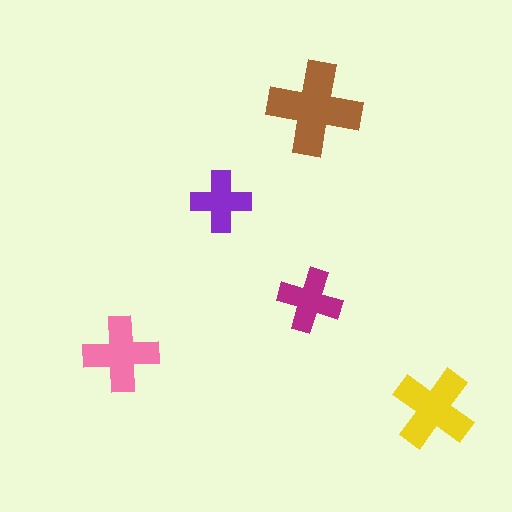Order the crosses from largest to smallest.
the brown one, the yellow one, the pink one, the magenta one, the purple one.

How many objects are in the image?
There are 5 objects in the image.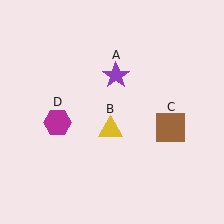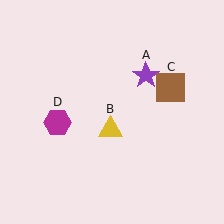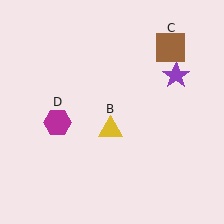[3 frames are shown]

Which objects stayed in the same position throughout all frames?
Yellow triangle (object B) and magenta hexagon (object D) remained stationary.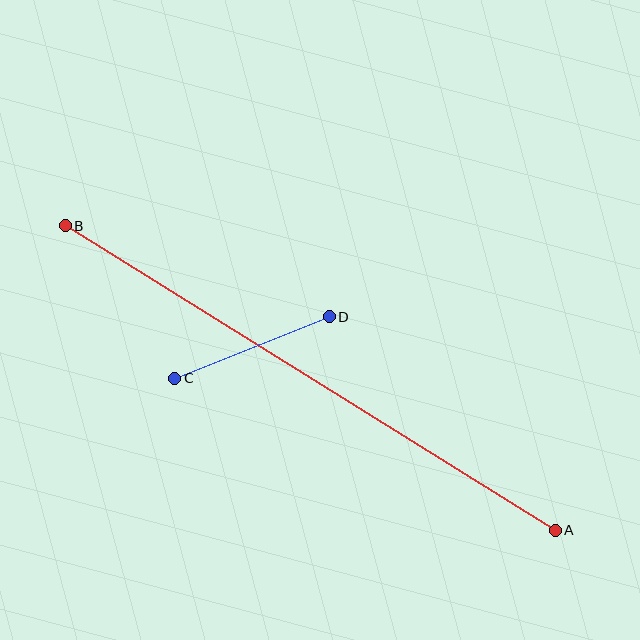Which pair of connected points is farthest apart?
Points A and B are farthest apart.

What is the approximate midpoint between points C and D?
The midpoint is at approximately (252, 347) pixels.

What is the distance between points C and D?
The distance is approximately 166 pixels.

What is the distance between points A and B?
The distance is approximately 577 pixels.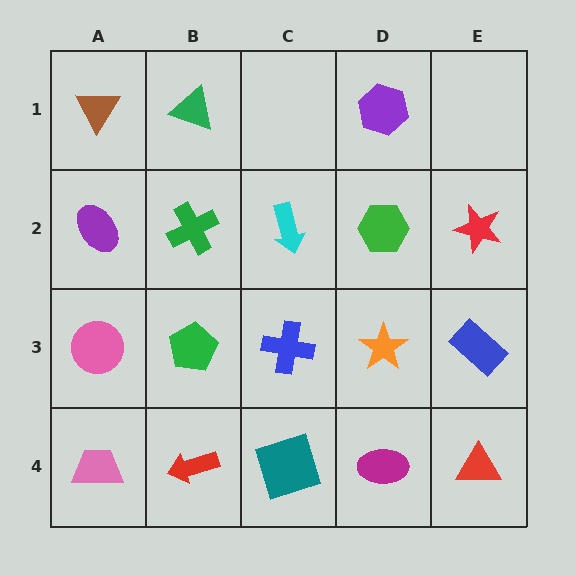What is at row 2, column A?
A purple ellipse.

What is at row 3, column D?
An orange star.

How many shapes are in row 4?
5 shapes.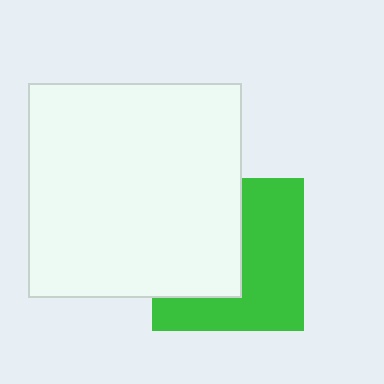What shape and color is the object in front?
The object in front is a white square.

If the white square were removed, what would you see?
You would see the complete green square.